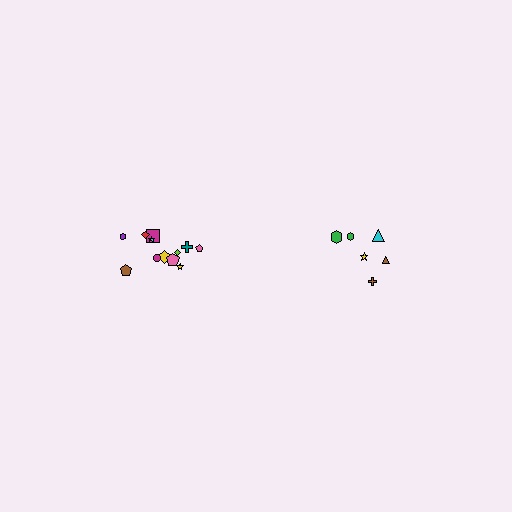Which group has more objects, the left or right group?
The left group.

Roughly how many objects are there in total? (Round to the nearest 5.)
Roughly 20 objects in total.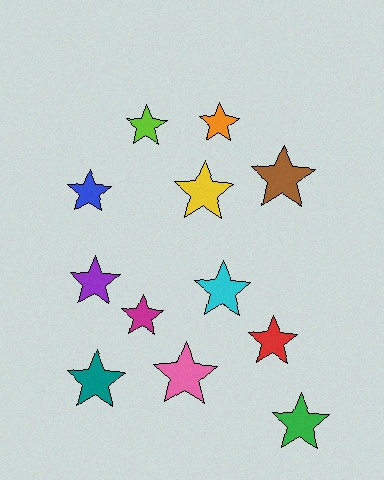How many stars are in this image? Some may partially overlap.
There are 12 stars.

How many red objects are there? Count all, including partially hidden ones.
There is 1 red object.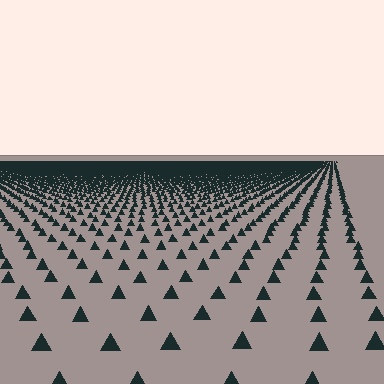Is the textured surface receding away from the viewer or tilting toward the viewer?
The surface is receding away from the viewer. Texture elements get smaller and denser toward the top.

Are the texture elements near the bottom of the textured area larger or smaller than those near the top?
Larger. Near the bottom, elements are closer to the viewer and appear at a bigger on-screen size.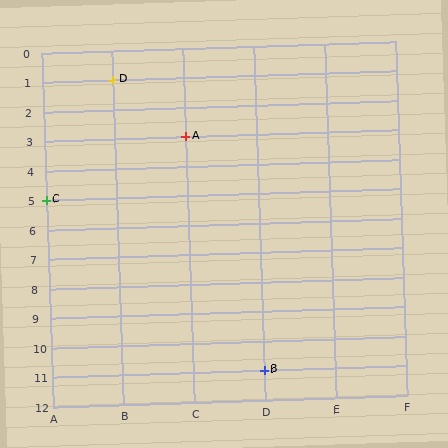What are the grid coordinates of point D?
Point D is at grid coordinates (B, 1).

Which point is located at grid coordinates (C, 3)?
Point A is at (C, 3).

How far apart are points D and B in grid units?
Points D and B are 2 columns and 10 rows apart (about 10.2 grid units diagonally).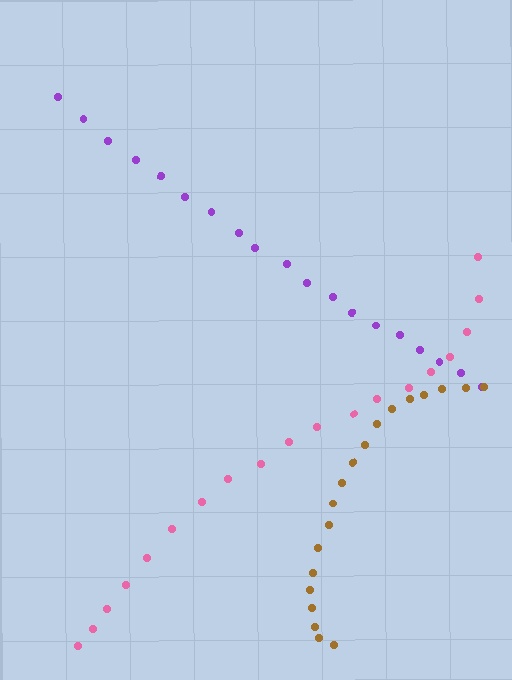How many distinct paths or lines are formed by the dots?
There are 3 distinct paths.